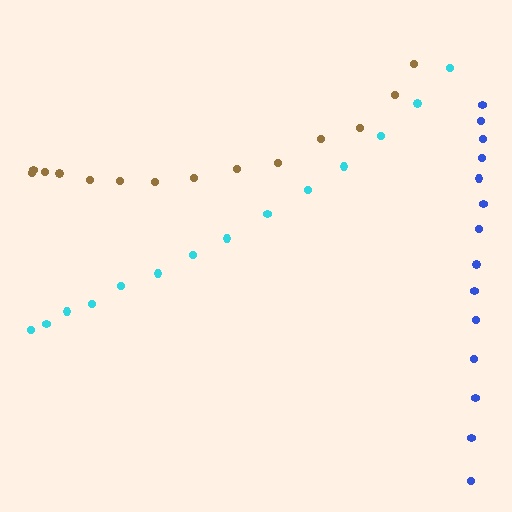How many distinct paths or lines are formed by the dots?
There are 3 distinct paths.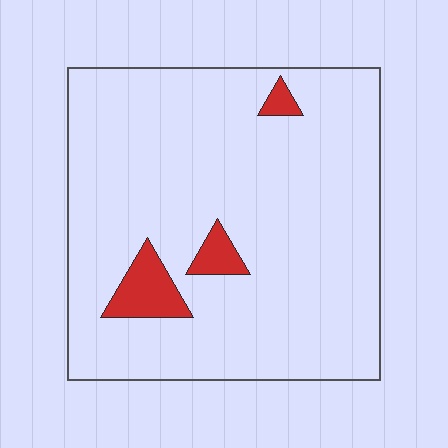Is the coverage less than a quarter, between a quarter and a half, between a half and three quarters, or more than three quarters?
Less than a quarter.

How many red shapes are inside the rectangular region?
3.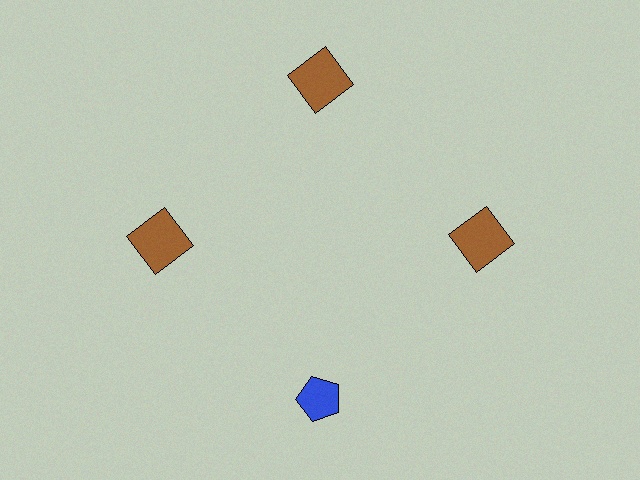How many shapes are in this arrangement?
There are 4 shapes arranged in a ring pattern.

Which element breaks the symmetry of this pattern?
The blue pentagon at roughly the 6 o'clock position breaks the symmetry. All other shapes are brown squares.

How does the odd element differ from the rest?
It differs in both color (blue instead of brown) and shape (pentagon instead of square).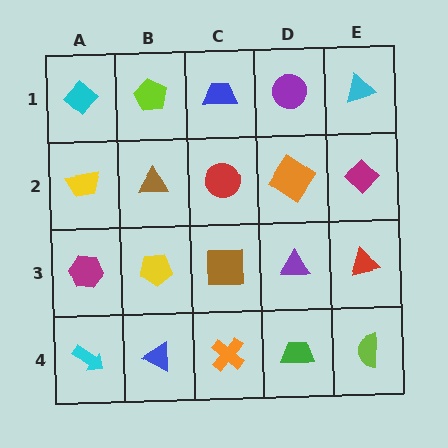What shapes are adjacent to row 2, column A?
A cyan diamond (row 1, column A), a magenta hexagon (row 3, column A), a brown triangle (row 2, column B).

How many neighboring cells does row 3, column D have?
4.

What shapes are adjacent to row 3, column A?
A yellow trapezoid (row 2, column A), a cyan arrow (row 4, column A), a yellow pentagon (row 3, column B).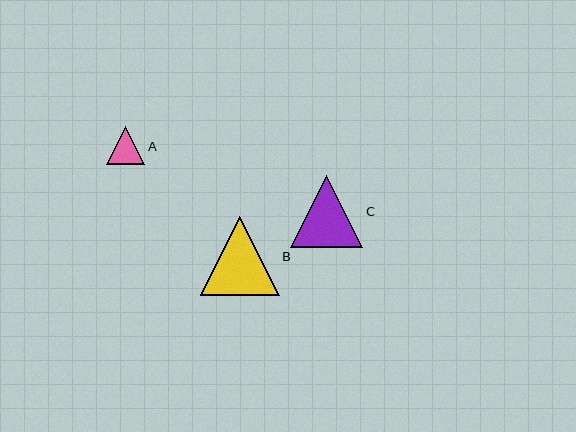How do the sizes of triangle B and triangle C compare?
Triangle B and triangle C are approximately the same size.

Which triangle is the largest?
Triangle B is the largest with a size of approximately 79 pixels.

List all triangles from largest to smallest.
From largest to smallest: B, C, A.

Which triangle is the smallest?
Triangle A is the smallest with a size of approximately 38 pixels.